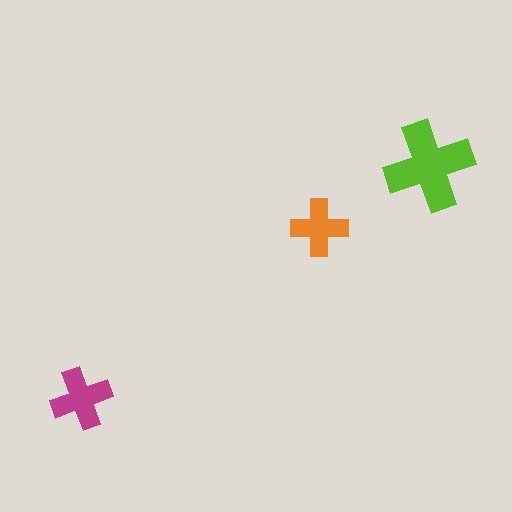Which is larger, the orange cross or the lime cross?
The lime one.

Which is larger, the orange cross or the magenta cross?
The magenta one.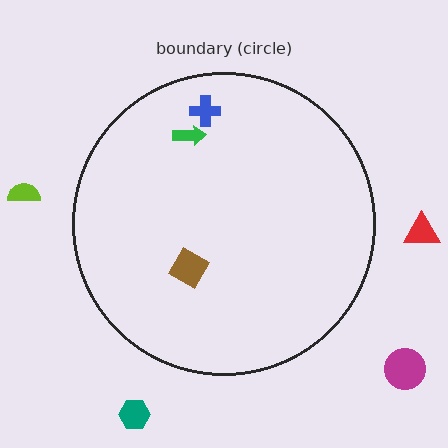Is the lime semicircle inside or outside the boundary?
Outside.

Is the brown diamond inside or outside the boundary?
Inside.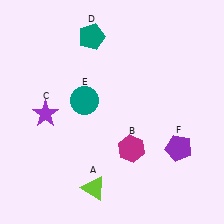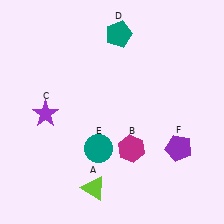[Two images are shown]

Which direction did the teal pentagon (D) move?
The teal pentagon (D) moved right.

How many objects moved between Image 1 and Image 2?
2 objects moved between the two images.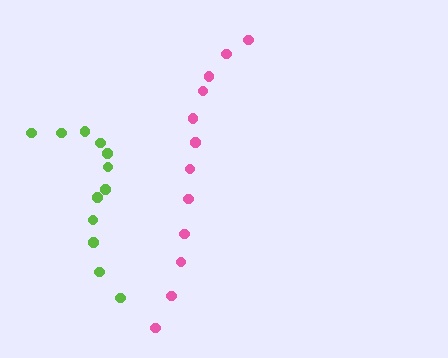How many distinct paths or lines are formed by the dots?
There are 2 distinct paths.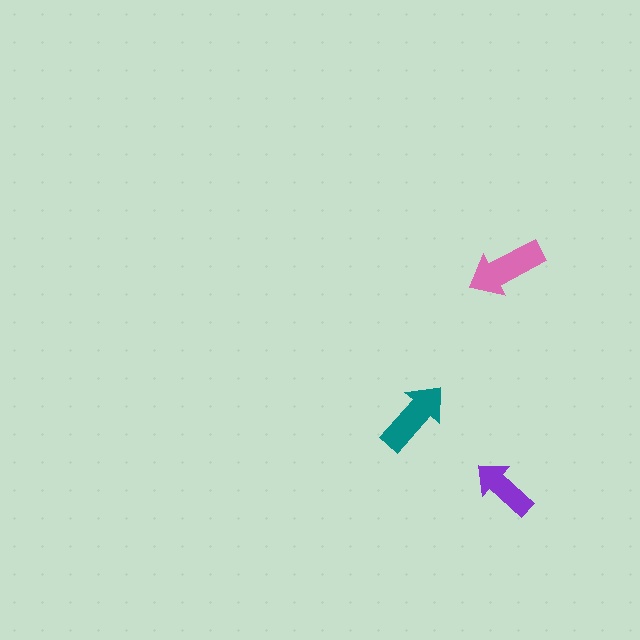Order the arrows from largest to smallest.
the pink one, the teal one, the purple one.